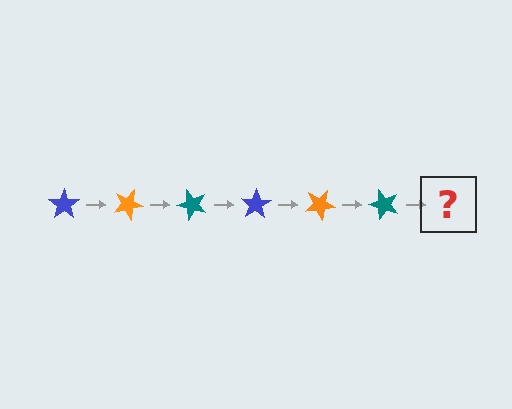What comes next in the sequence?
The next element should be a blue star, rotated 150 degrees from the start.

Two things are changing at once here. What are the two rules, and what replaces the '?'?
The two rules are that it rotates 25 degrees each step and the color cycles through blue, orange, and teal. The '?' should be a blue star, rotated 150 degrees from the start.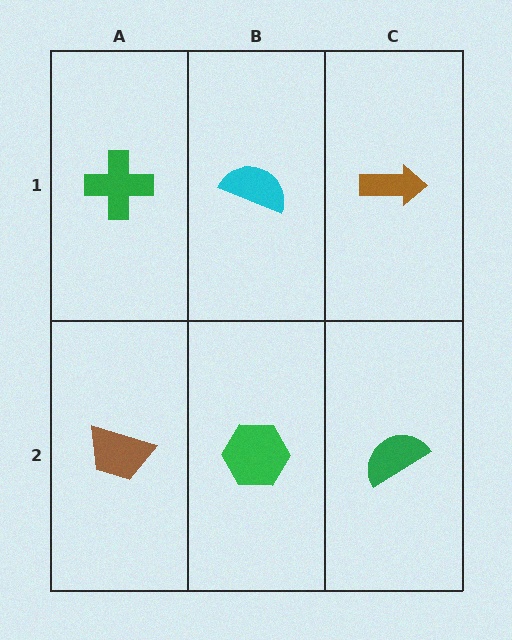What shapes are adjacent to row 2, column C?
A brown arrow (row 1, column C), a green hexagon (row 2, column B).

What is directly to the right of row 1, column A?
A cyan semicircle.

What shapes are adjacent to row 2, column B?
A cyan semicircle (row 1, column B), a brown trapezoid (row 2, column A), a green semicircle (row 2, column C).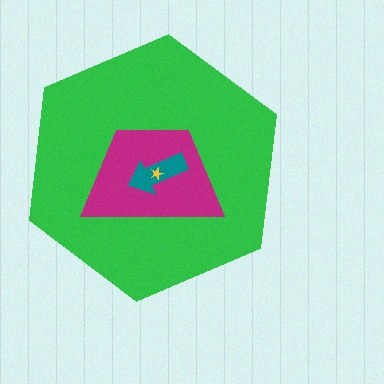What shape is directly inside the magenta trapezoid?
The teal arrow.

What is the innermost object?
The yellow star.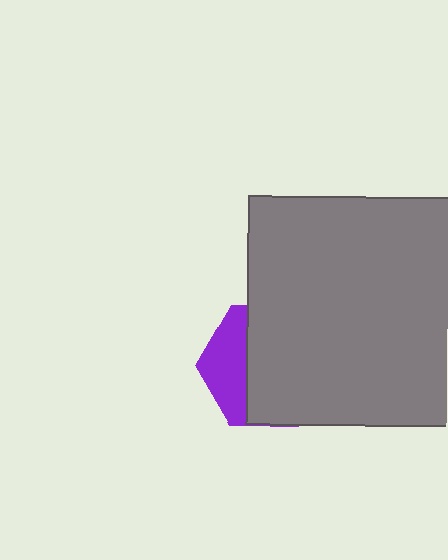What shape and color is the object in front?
The object in front is a gray rectangle.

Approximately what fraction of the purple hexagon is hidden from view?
Roughly 68% of the purple hexagon is hidden behind the gray rectangle.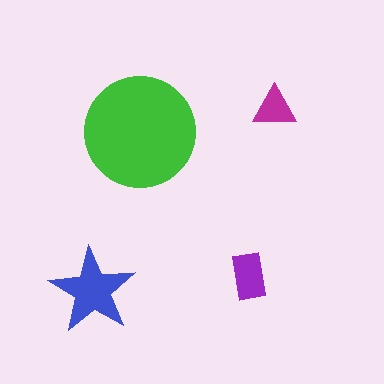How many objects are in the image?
There are 4 objects in the image.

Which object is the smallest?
The magenta triangle.